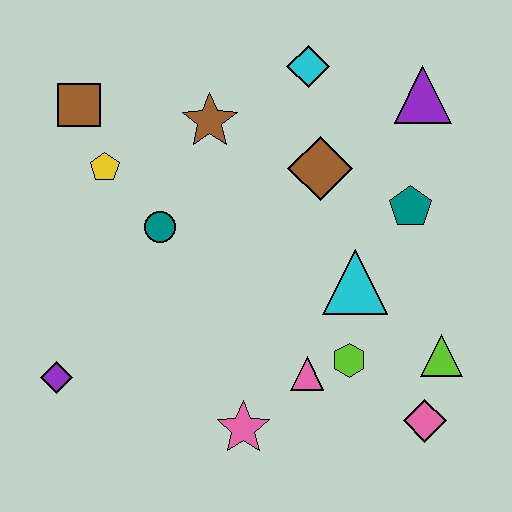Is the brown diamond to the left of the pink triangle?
No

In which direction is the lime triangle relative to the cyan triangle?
The lime triangle is to the right of the cyan triangle.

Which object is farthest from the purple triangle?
The purple diamond is farthest from the purple triangle.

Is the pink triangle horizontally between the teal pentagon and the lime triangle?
No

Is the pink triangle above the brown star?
No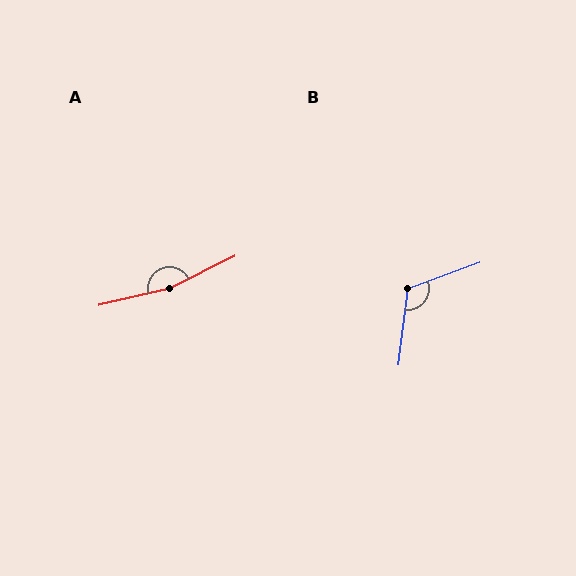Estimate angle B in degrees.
Approximately 117 degrees.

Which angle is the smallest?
B, at approximately 117 degrees.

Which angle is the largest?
A, at approximately 167 degrees.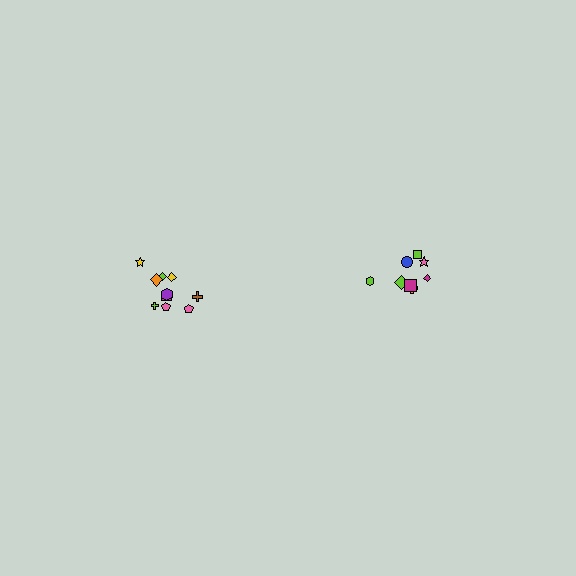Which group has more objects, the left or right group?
The left group.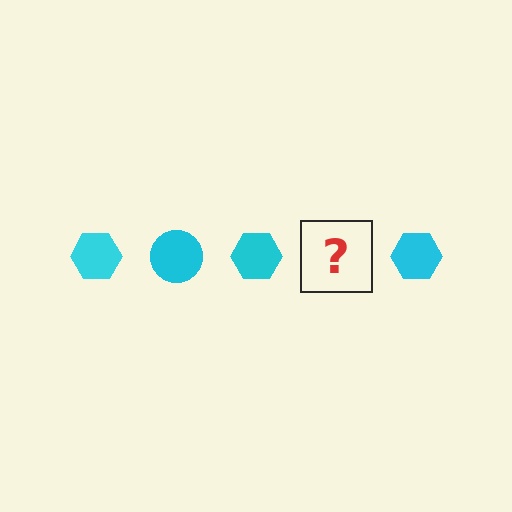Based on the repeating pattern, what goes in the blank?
The blank should be a cyan circle.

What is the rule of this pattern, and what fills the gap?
The rule is that the pattern cycles through hexagon, circle shapes in cyan. The gap should be filled with a cyan circle.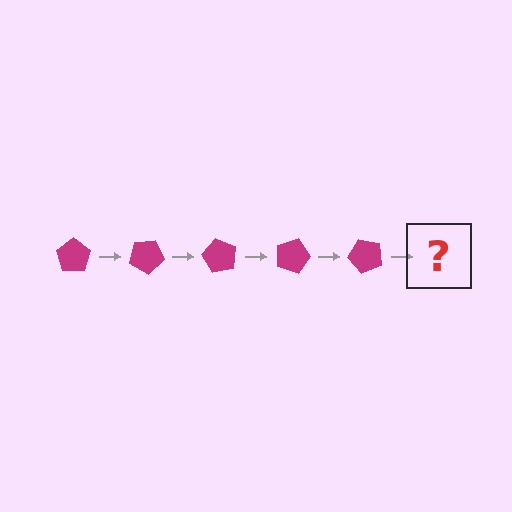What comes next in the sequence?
The next element should be a magenta pentagon rotated 150 degrees.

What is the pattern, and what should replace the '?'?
The pattern is that the pentagon rotates 30 degrees each step. The '?' should be a magenta pentagon rotated 150 degrees.